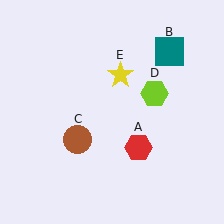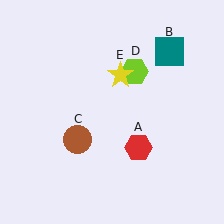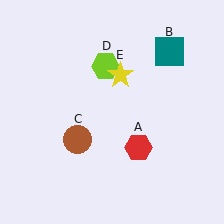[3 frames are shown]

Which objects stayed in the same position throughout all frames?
Red hexagon (object A) and teal square (object B) and brown circle (object C) and yellow star (object E) remained stationary.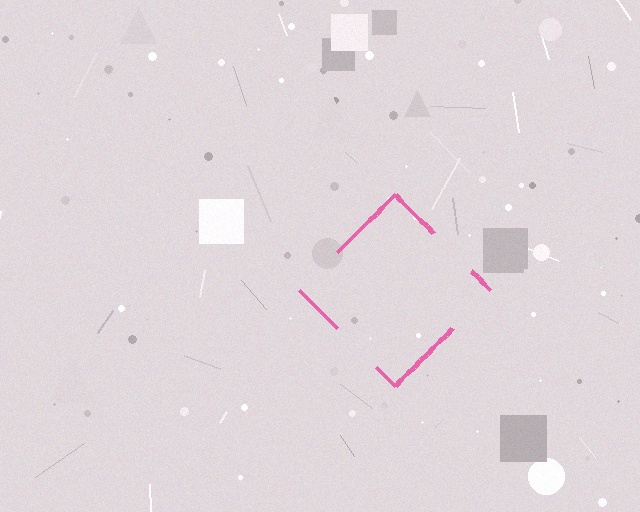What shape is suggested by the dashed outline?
The dashed outline suggests a diamond.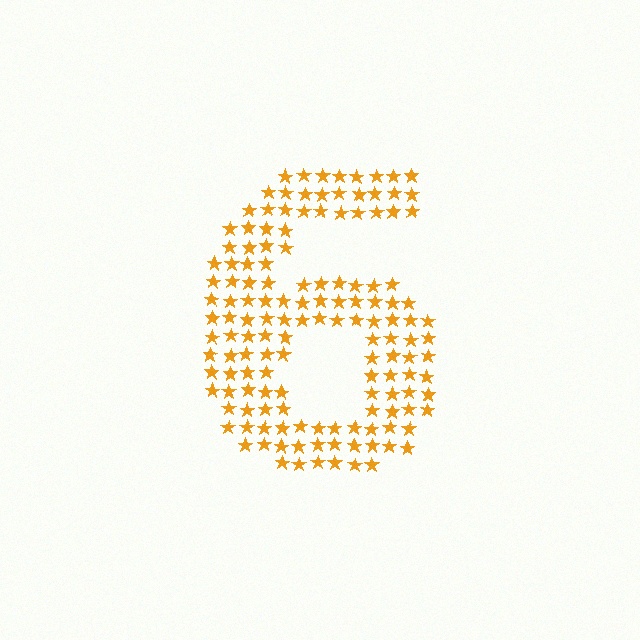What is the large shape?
The large shape is the digit 6.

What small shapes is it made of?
It is made of small stars.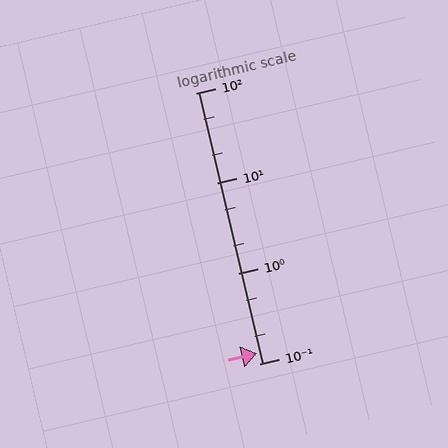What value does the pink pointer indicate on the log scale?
The pointer indicates approximately 0.13.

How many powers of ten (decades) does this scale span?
The scale spans 3 decades, from 0.1 to 100.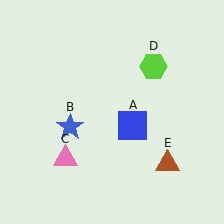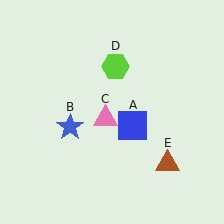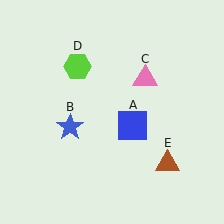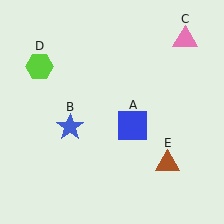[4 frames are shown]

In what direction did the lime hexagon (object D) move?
The lime hexagon (object D) moved left.